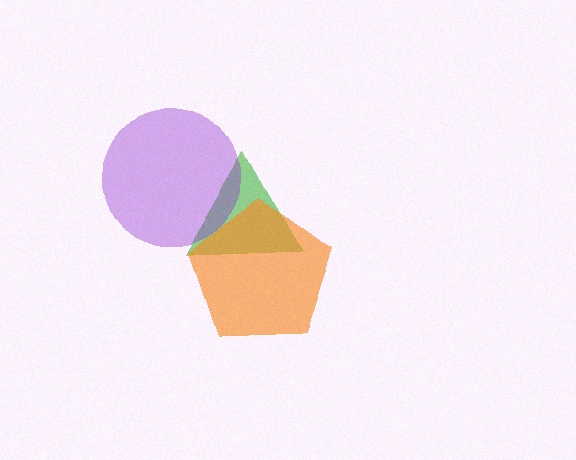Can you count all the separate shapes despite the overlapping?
Yes, there are 3 separate shapes.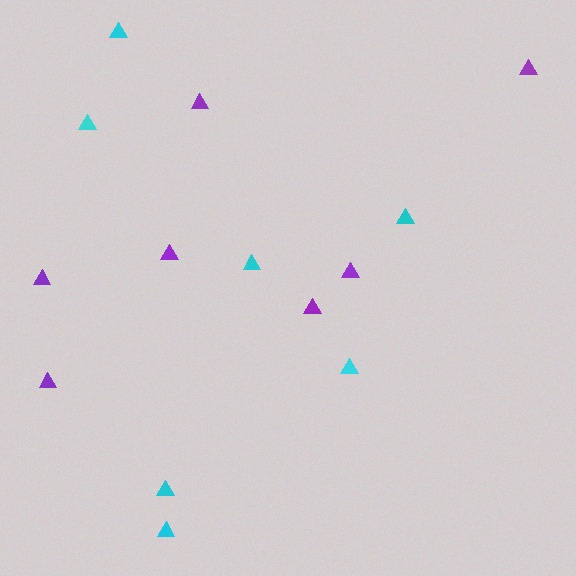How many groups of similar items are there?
There are 2 groups: one group of cyan triangles (7) and one group of purple triangles (7).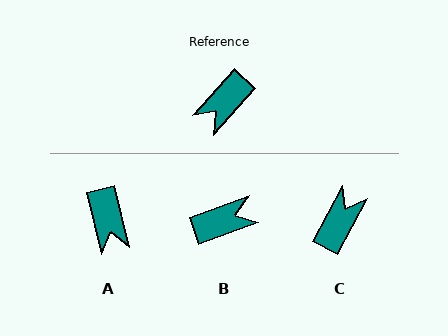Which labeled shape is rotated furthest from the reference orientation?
C, about 165 degrees away.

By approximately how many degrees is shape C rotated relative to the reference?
Approximately 165 degrees clockwise.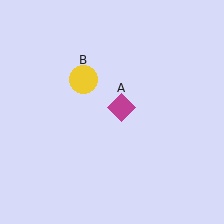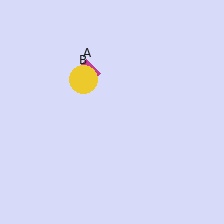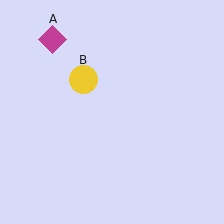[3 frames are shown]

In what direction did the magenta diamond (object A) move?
The magenta diamond (object A) moved up and to the left.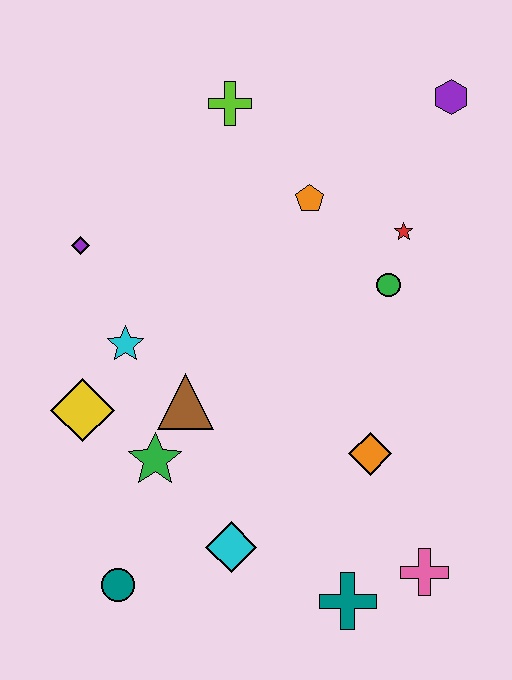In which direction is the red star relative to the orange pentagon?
The red star is to the right of the orange pentagon.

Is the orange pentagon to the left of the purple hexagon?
Yes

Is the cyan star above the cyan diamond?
Yes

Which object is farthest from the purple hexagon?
The teal circle is farthest from the purple hexagon.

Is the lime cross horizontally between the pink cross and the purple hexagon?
No